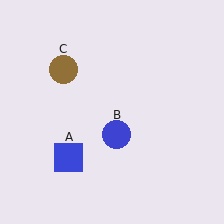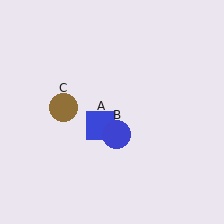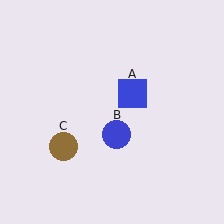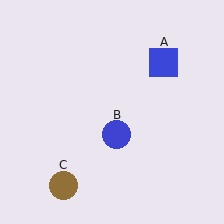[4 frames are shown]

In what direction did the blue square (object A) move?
The blue square (object A) moved up and to the right.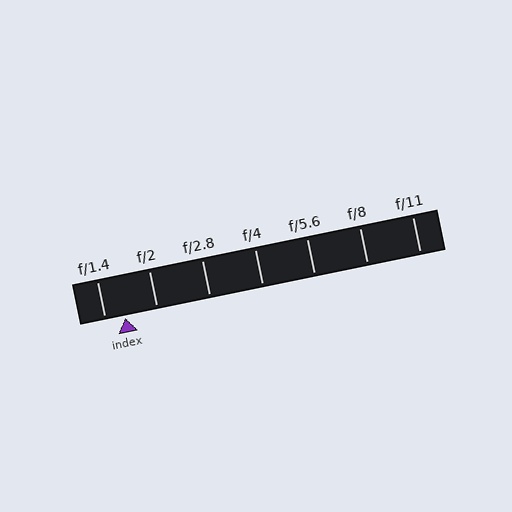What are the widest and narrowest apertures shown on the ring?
The widest aperture shown is f/1.4 and the narrowest is f/11.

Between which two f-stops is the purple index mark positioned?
The index mark is between f/1.4 and f/2.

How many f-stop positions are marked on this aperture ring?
There are 7 f-stop positions marked.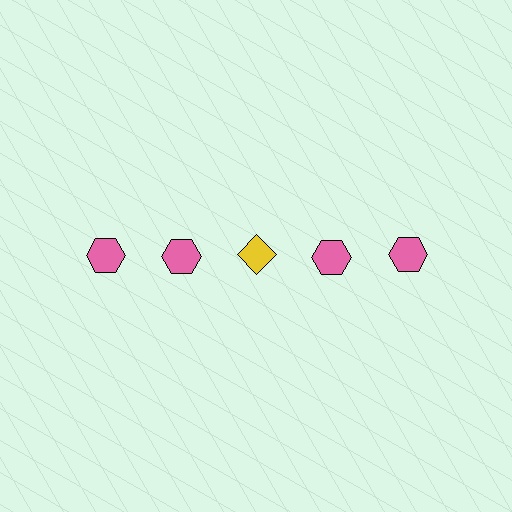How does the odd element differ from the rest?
It differs in both color (yellow instead of pink) and shape (diamond instead of hexagon).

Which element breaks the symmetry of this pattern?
The yellow diamond in the top row, center column breaks the symmetry. All other shapes are pink hexagons.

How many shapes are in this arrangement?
There are 5 shapes arranged in a grid pattern.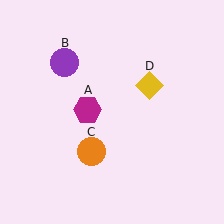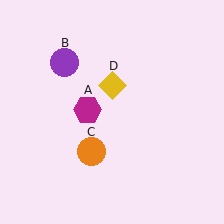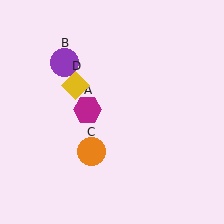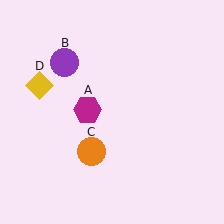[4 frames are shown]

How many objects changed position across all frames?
1 object changed position: yellow diamond (object D).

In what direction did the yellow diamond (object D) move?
The yellow diamond (object D) moved left.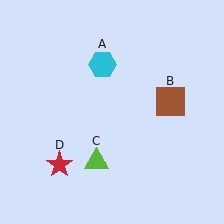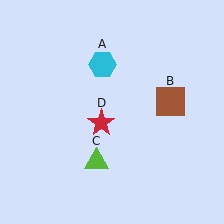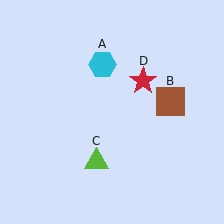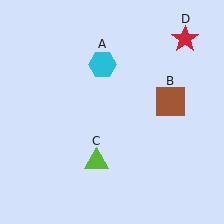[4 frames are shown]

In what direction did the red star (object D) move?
The red star (object D) moved up and to the right.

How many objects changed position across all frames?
1 object changed position: red star (object D).